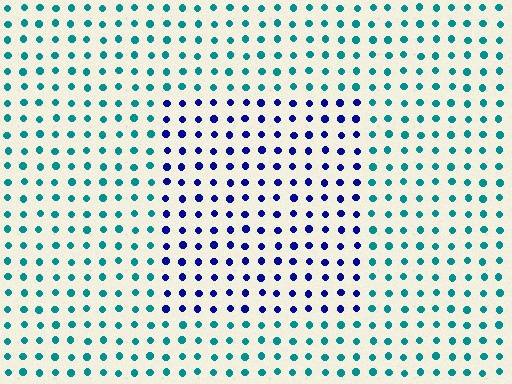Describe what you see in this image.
The image is filled with small teal elements in a uniform arrangement. A rectangle-shaped region is visible where the elements are tinted to a slightly different hue, forming a subtle color boundary.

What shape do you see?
I see a rectangle.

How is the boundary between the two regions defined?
The boundary is defined purely by a slight shift in hue (about 56 degrees). Spacing, size, and orientation are identical on both sides.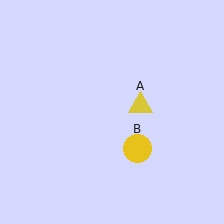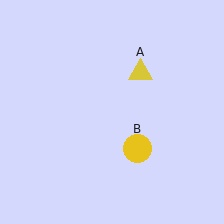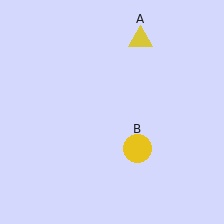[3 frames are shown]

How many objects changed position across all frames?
1 object changed position: yellow triangle (object A).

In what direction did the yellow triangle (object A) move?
The yellow triangle (object A) moved up.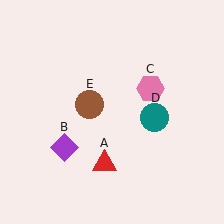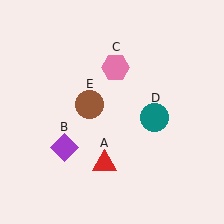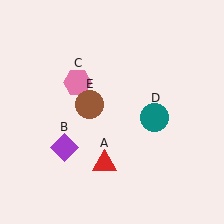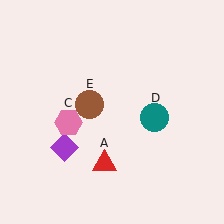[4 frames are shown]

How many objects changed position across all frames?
1 object changed position: pink hexagon (object C).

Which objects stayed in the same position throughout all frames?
Red triangle (object A) and purple diamond (object B) and teal circle (object D) and brown circle (object E) remained stationary.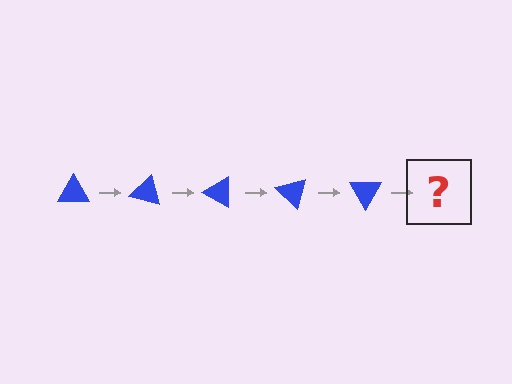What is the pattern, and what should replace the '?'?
The pattern is that the triangle rotates 15 degrees each step. The '?' should be a blue triangle rotated 75 degrees.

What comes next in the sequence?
The next element should be a blue triangle rotated 75 degrees.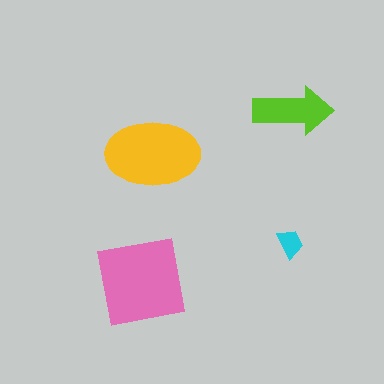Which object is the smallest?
The cyan trapezoid.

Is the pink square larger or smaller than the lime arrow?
Larger.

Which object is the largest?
The pink square.